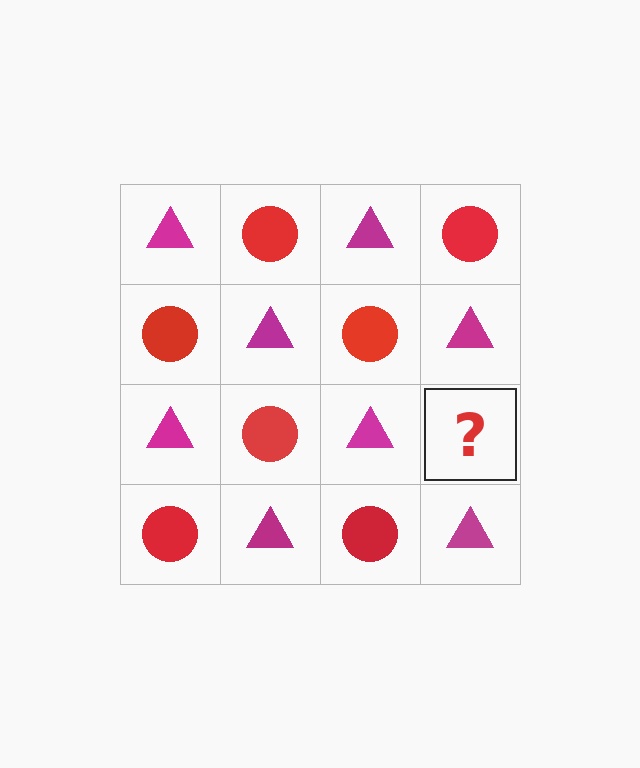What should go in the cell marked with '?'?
The missing cell should contain a red circle.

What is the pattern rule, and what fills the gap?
The rule is that it alternates magenta triangle and red circle in a checkerboard pattern. The gap should be filled with a red circle.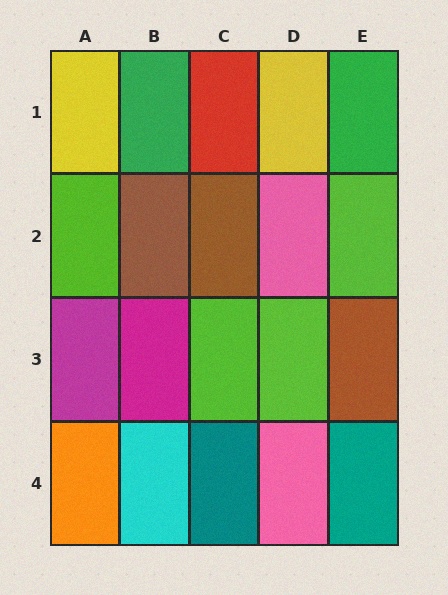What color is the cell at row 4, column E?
Teal.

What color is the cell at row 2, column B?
Brown.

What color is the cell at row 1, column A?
Yellow.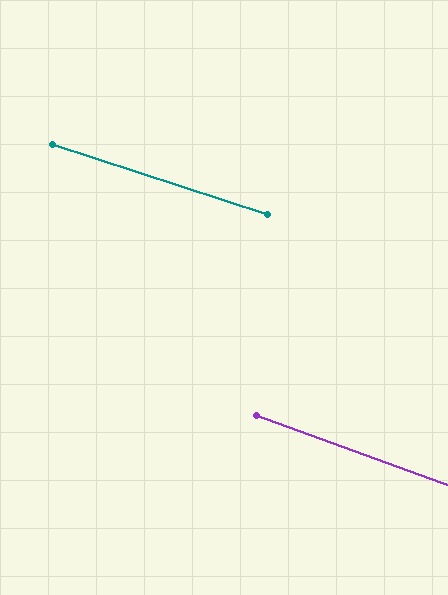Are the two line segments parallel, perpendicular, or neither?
Parallel — their directions differ by only 1.9°.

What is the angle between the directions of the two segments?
Approximately 2 degrees.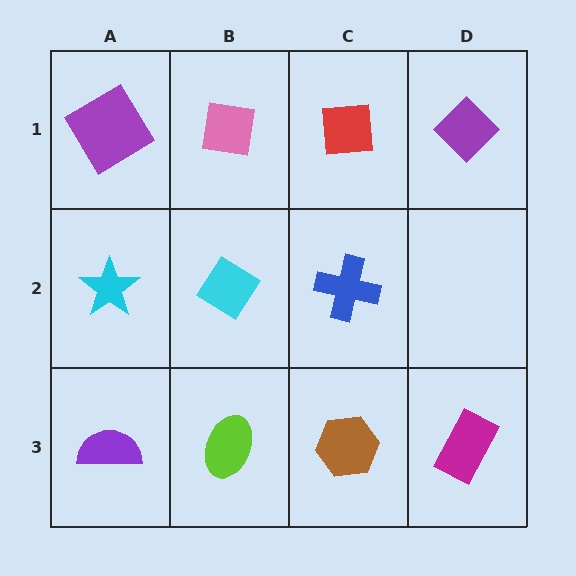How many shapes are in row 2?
3 shapes.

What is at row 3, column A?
A purple semicircle.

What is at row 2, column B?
A cyan diamond.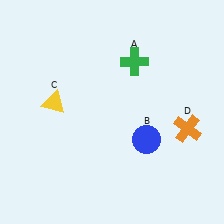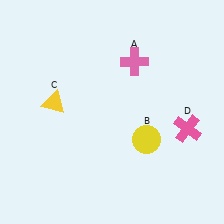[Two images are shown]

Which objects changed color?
A changed from green to pink. B changed from blue to yellow. D changed from orange to pink.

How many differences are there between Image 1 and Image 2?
There are 3 differences between the two images.